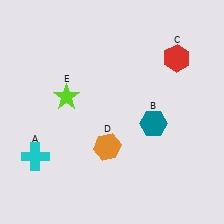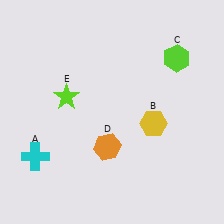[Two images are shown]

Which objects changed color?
B changed from teal to yellow. C changed from red to lime.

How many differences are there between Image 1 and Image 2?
There are 2 differences between the two images.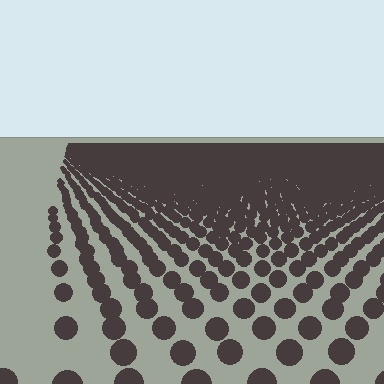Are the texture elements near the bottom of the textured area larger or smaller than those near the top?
Larger. Near the bottom, elements are closer to the viewer and appear at a bigger on-screen size.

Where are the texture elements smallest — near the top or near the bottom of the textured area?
Near the top.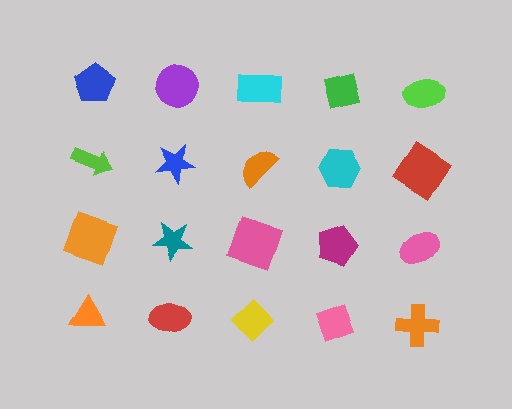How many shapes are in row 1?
5 shapes.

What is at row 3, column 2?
A teal star.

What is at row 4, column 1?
An orange triangle.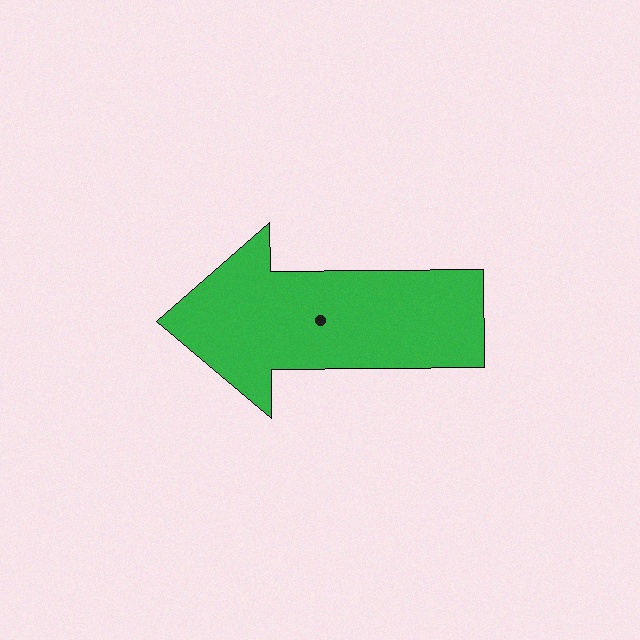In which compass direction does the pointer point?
West.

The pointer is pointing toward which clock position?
Roughly 9 o'clock.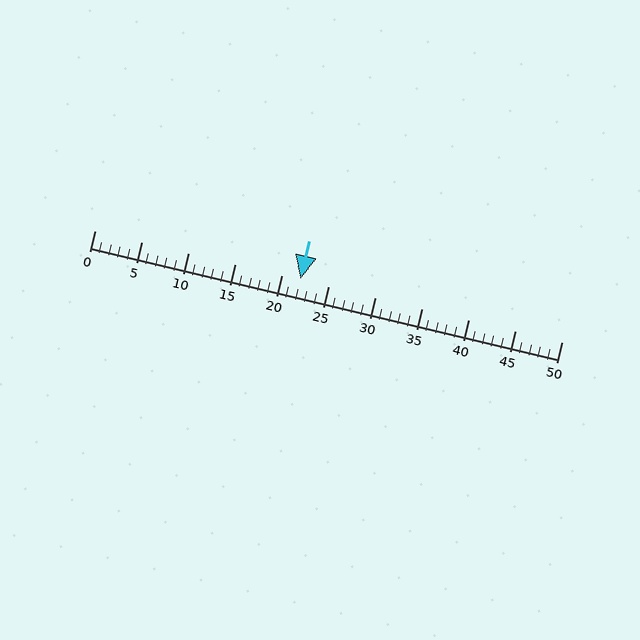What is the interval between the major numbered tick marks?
The major tick marks are spaced 5 units apart.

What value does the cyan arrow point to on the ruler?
The cyan arrow points to approximately 22.